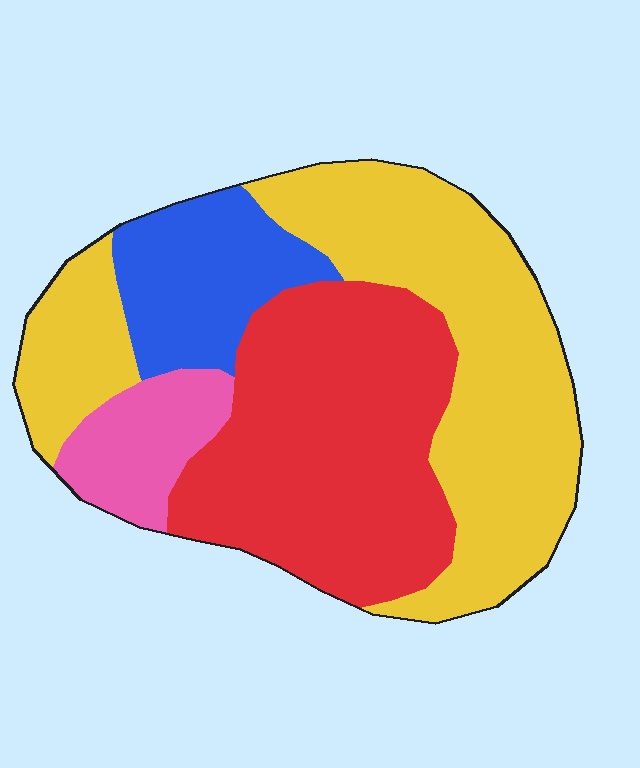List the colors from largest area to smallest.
From largest to smallest: yellow, red, blue, pink.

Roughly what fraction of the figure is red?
Red takes up between a quarter and a half of the figure.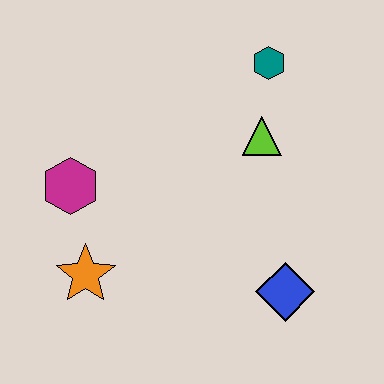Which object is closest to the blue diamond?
The lime triangle is closest to the blue diamond.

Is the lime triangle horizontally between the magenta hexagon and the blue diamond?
Yes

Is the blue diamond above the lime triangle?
No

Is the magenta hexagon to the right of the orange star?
No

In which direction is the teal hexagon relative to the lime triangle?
The teal hexagon is above the lime triangle.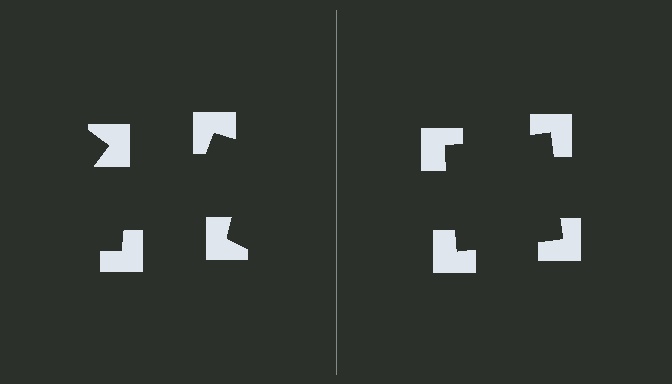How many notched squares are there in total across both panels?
8 — 4 on each side.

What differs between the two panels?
The notched squares are positioned identically on both sides; only the wedge orientations differ. On the right they align to a square; on the left they are misaligned.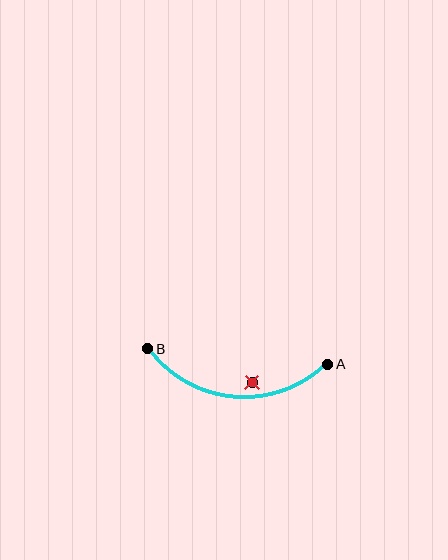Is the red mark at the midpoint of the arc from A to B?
No — the red mark does not lie on the arc at all. It sits slightly inside the curve.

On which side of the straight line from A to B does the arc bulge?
The arc bulges below the straight line connecting A and B.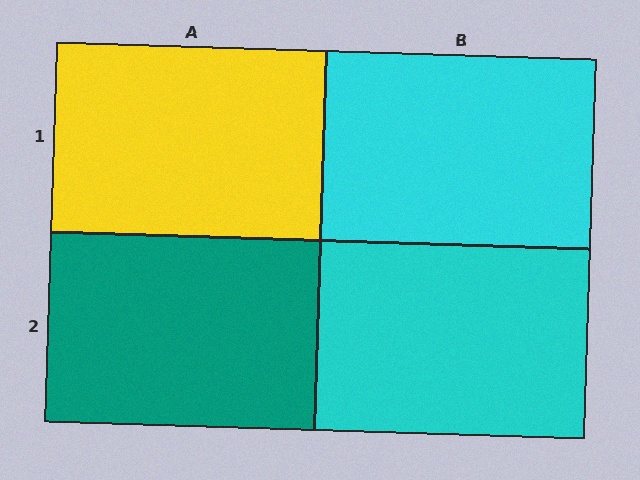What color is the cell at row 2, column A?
Teal.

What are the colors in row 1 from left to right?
Yellow, cyan.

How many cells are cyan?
2 cells are cyan.